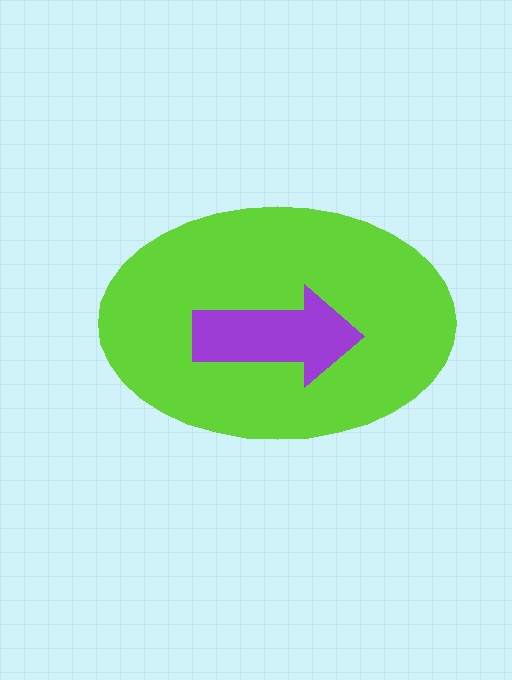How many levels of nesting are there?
2.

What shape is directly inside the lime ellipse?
The purple arrow.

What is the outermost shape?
The lime ellipse.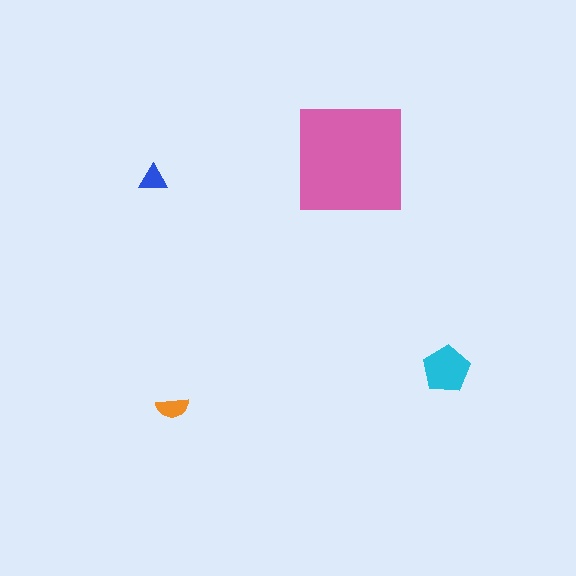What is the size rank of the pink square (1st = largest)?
1st.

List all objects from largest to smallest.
The pink square, the cyan pentagon, the orange semicircle, the blue triangle.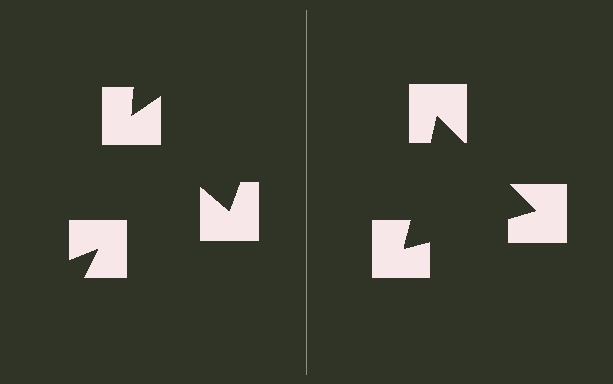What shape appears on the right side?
An illusory triangle.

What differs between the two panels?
The notched squares are positioned identically on both sides; only the wedge orientations differ. On the right they align to a triangle; on the left they are misaligned.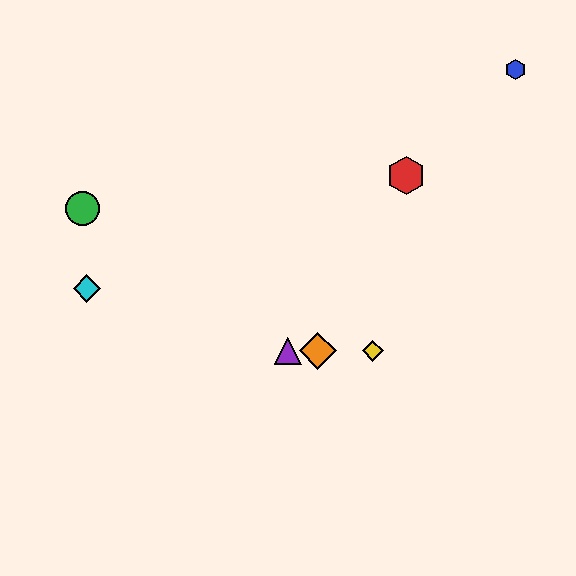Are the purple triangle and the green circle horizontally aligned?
No, the purple triangle is at y≈351 and the green circle is at y≈209.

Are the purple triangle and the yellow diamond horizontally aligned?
Yes, both are at y≈351.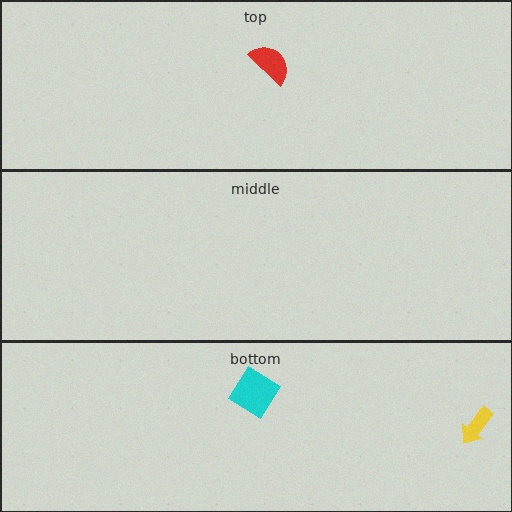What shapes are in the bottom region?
The cyan diamond, the yellow arrow.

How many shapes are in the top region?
1.